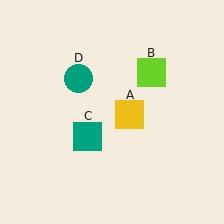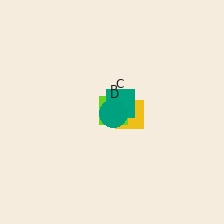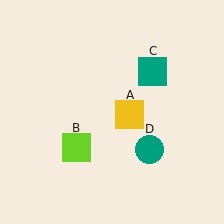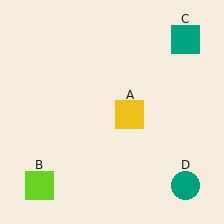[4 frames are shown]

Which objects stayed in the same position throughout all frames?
Yellow square (object A) remained stationary.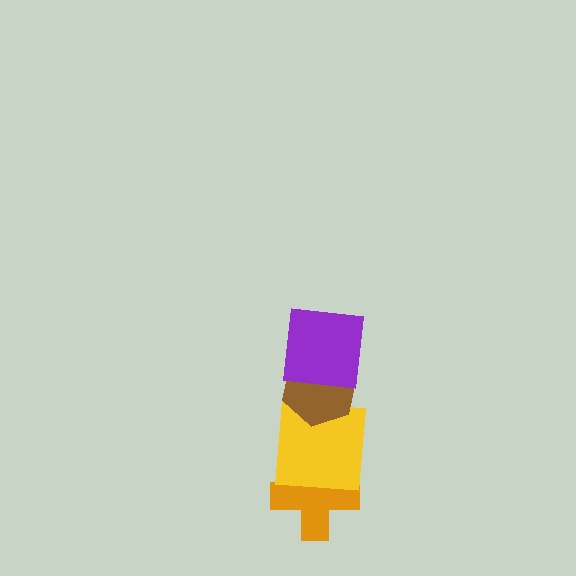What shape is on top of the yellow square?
The brown hexagon is on top of the yellow square.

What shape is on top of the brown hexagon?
The purple square is on top of the brown hexagon.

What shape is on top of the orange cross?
The yellow square is on top of the orange cross.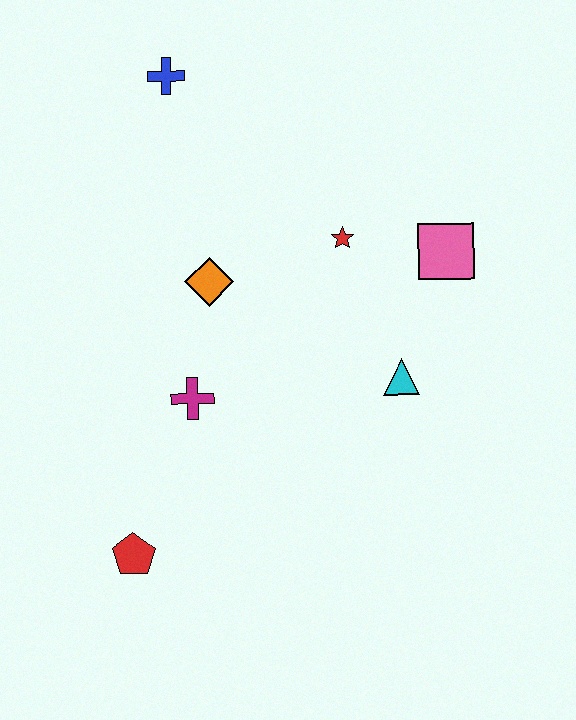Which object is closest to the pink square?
The red star is closest to the pink square.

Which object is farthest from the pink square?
The red pentagon is farthest from the pink square.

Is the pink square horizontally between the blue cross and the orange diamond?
No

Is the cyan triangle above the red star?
No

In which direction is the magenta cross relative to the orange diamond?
The magenta cross is below the orange diamond.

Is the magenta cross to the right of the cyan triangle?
No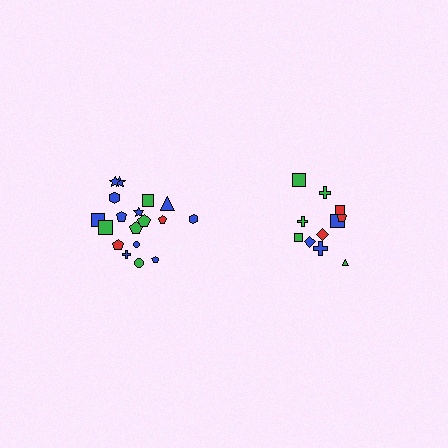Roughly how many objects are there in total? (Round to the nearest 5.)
Roughly 30 objects in total.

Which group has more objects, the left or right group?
The left group.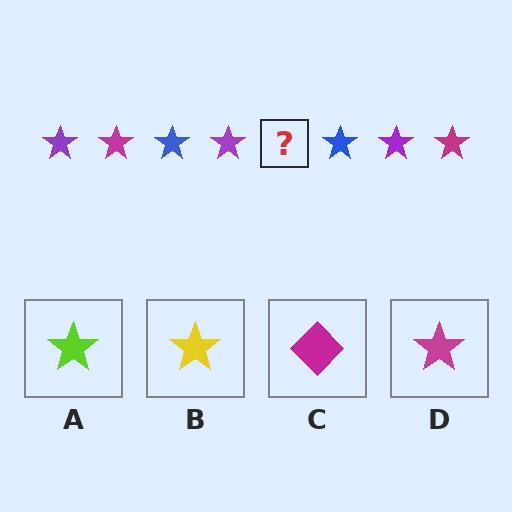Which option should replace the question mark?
Option D.